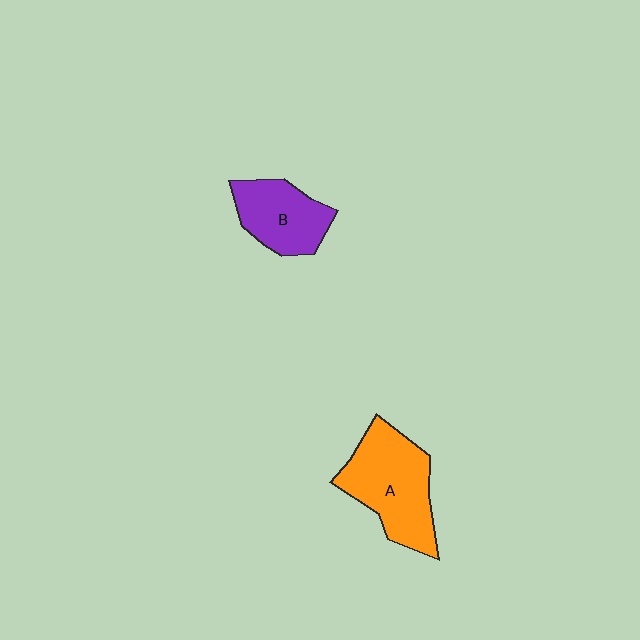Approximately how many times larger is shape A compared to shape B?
Approximately 1.4 times.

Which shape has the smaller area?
Shape B (purple).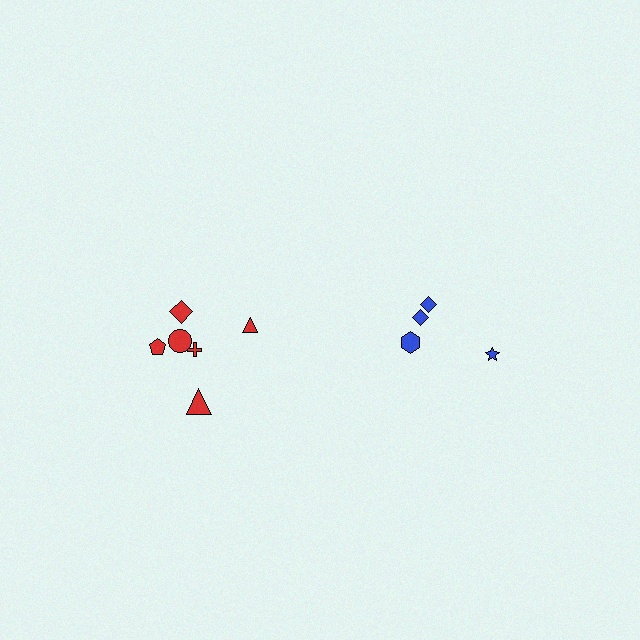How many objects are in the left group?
There are 6 objects.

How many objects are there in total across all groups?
There are 10 objects.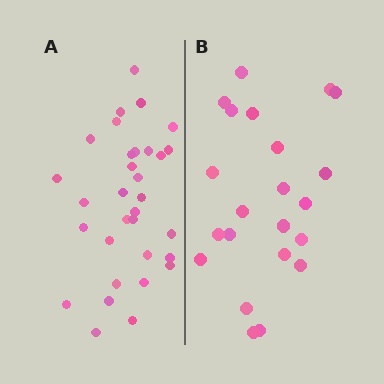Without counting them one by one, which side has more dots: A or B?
Region A (the left region) has more dots.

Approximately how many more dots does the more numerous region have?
Region A has roughly 10 or so more dots than region B.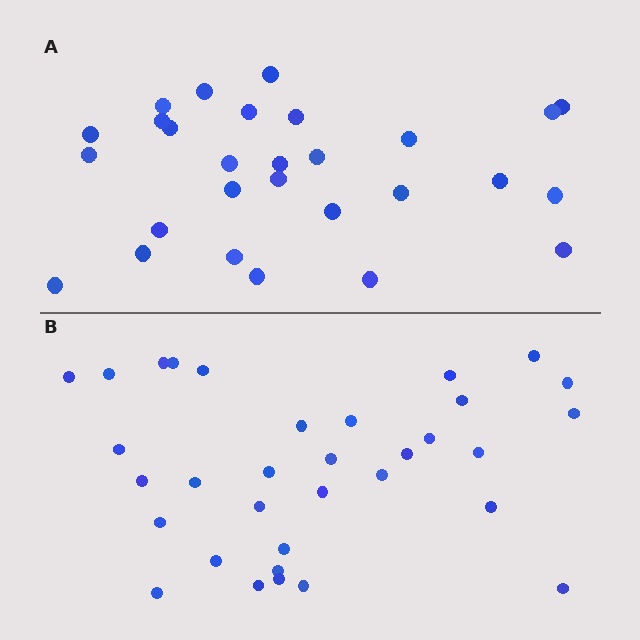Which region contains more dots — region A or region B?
Region B (the bottom region) has more dots.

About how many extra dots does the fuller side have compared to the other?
Region B has about 5 more dots than region A.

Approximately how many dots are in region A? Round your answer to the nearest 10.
About 30 dots. (The exact count is 28, which rounds to 30.)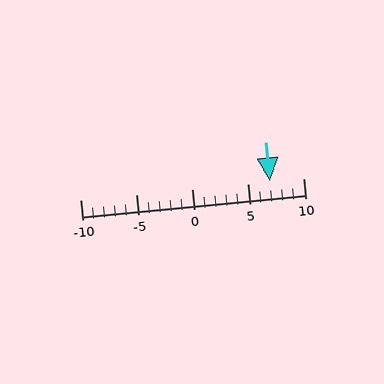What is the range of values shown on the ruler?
The ruler shows values from -10 to 10.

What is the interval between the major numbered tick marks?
The major tick marks are spaced 5 units apart.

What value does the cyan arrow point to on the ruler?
The cyan arrow points to approximately 7.